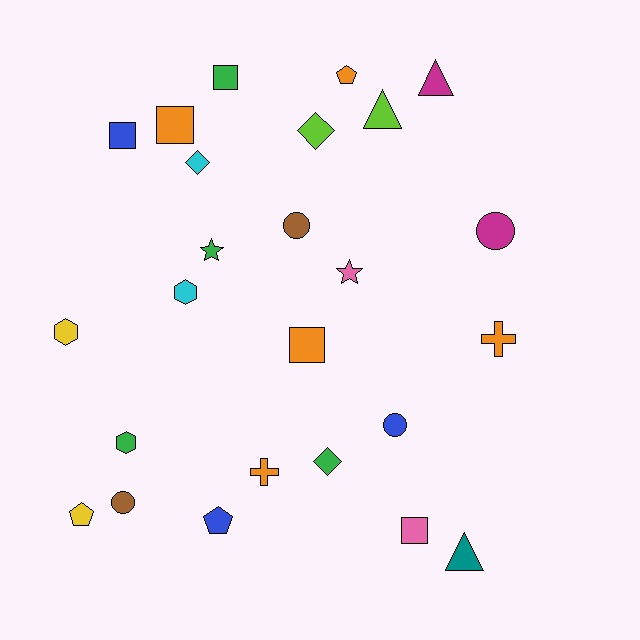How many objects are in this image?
There are 25 objects.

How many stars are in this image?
There are 2 stars.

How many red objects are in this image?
There are no red objects.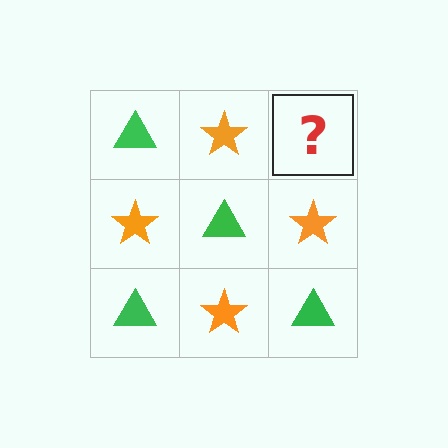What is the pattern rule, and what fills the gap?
The rule is that it alternates green triangle and orange star in a checkerboard pattern. The gap should be filled with a green triangle.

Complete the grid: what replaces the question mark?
The question mark should be replaced with a green triangle.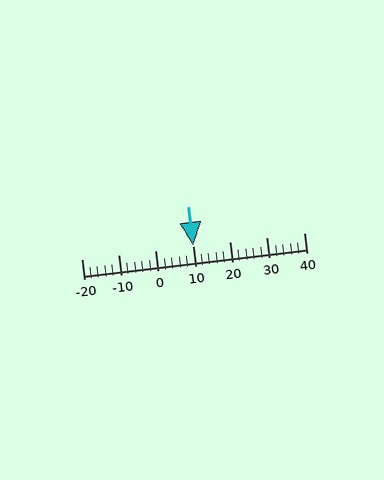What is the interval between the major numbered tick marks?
The major tick marks are spaced 10 units apart.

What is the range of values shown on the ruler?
The ruler shows values from -20 to 40.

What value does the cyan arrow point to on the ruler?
The cyan arrow points to approximately 10.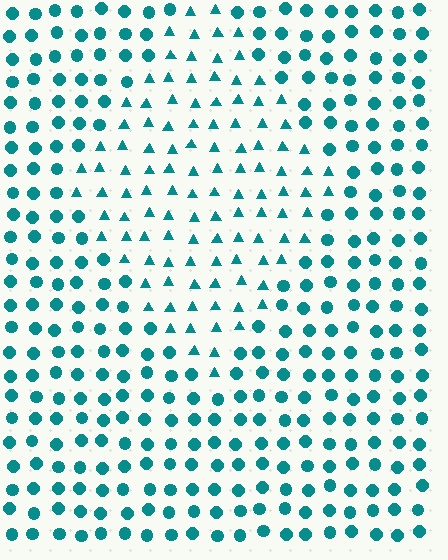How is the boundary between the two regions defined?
The boundary is defined by a change in element shape: triangles inside vs. circles outside. All elements share the same color and spacing.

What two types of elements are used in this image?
The image uses triangles inside the diamond region and circles outside it.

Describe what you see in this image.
The image is filled with small teal elements arranged in a uniform grid. A diamond-shaped region contains triangles, while the surrounding area contains circles. The boundary is defined purely by the change in element shape.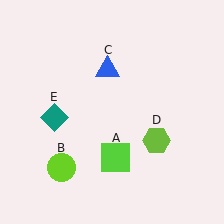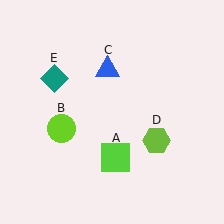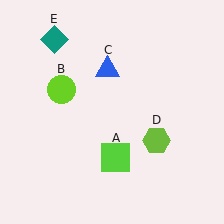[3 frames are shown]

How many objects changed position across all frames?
2 objects changed position: lime circle (object B), teal diamond (object E).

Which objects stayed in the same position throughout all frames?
Lime square (object A) and blue triangle (object C) and lime hexagon (object D) remained stationary.